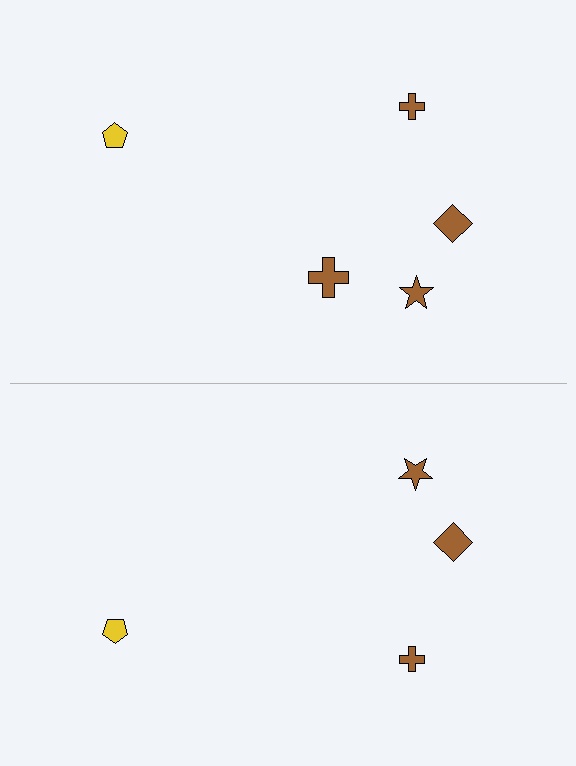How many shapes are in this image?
There are 9 shapes in this image.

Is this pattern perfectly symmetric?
No, the pattern is not perfectly symmetric. A brown cross is missing from the bottom side.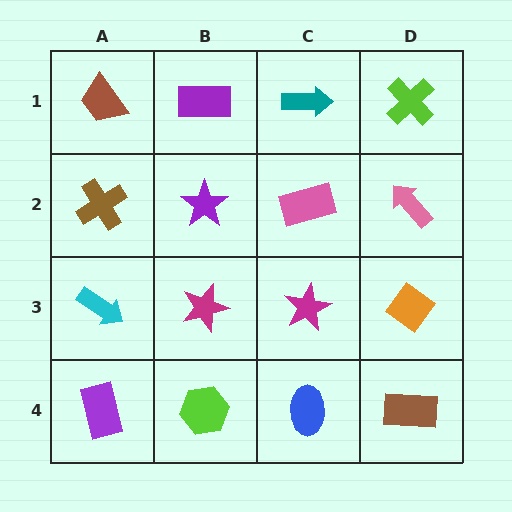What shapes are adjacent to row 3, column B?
A purple star (row 2, column B), a lime hexagon (row 4, column B), a cyan arrow (row 3, column A), a magenta star (row 3, column C).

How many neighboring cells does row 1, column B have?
3.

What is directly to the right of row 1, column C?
A lime cross.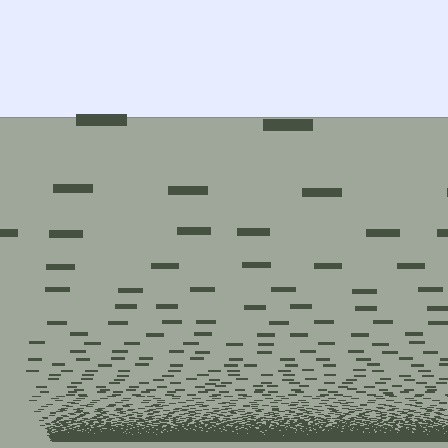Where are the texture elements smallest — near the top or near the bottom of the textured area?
Near the bottom.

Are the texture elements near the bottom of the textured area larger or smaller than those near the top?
Smaller. The gradient is inverted — elements near the bottom are smaller and denser.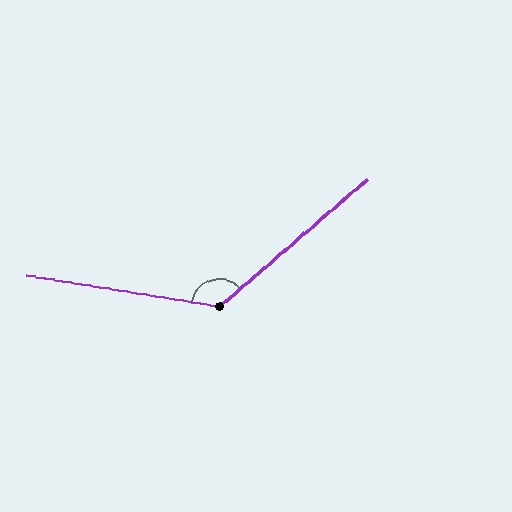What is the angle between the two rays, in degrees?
Approximately 130 degrees.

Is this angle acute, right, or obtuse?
It is obtuse.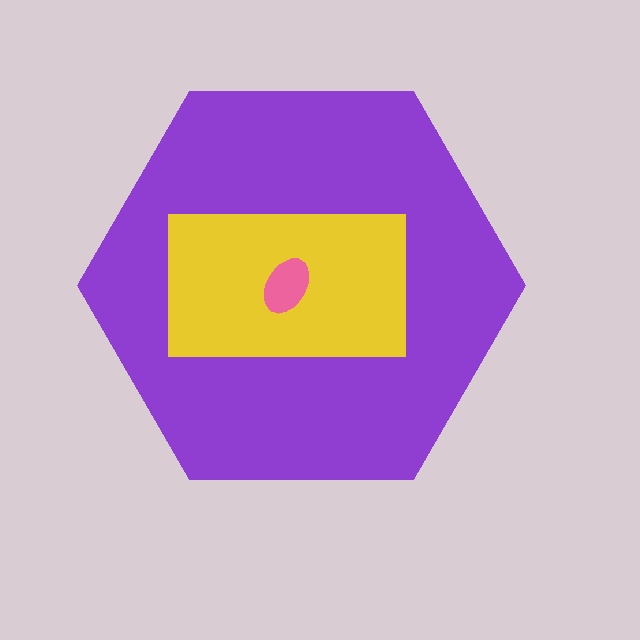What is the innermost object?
The pink ellipse.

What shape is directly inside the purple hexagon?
The yellow rectangle.